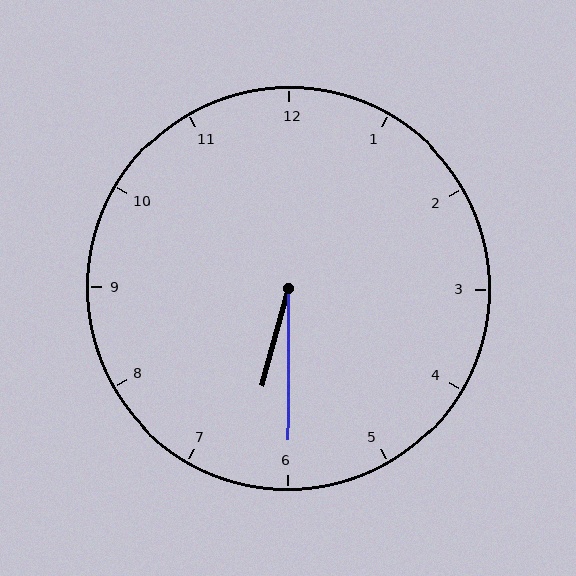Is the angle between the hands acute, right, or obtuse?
It is acute.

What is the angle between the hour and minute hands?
Approximately 15 degrees.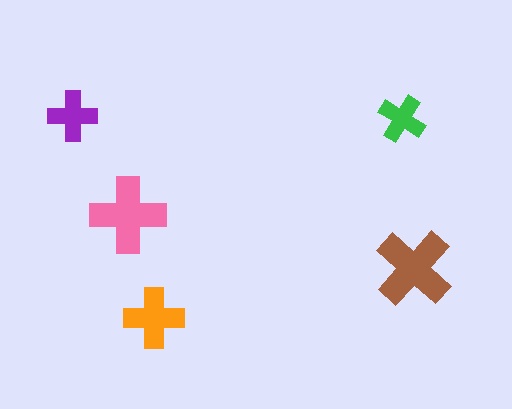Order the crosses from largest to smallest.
the brown one, the pink one, the orange one, the purple one, the green one.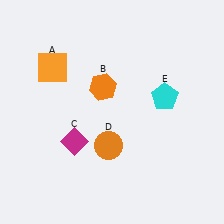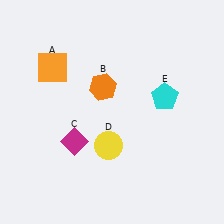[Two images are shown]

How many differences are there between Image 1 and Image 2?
There is 1 difference between the two images.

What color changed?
The circle (D) changed from orange in Image 1 to yellow in Image 2.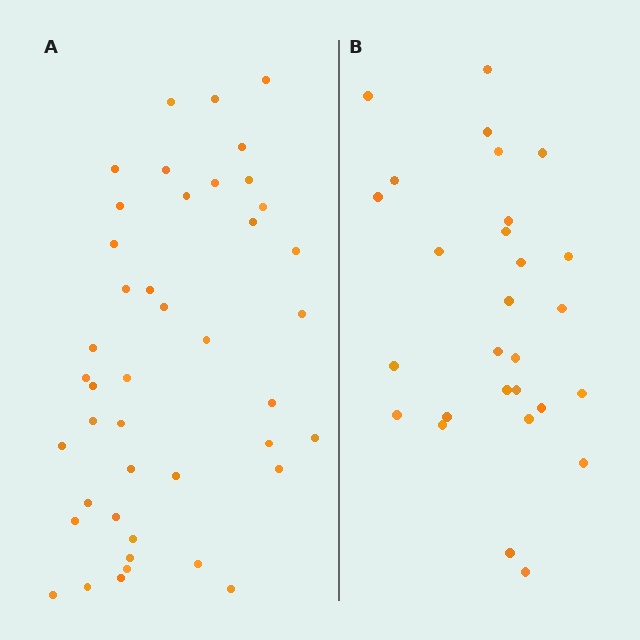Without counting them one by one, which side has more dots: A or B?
Region A (the left region) has more dots.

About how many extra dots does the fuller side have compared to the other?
Region A has approximately 15 more dots than region B.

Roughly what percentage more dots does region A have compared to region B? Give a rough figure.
About 55% more.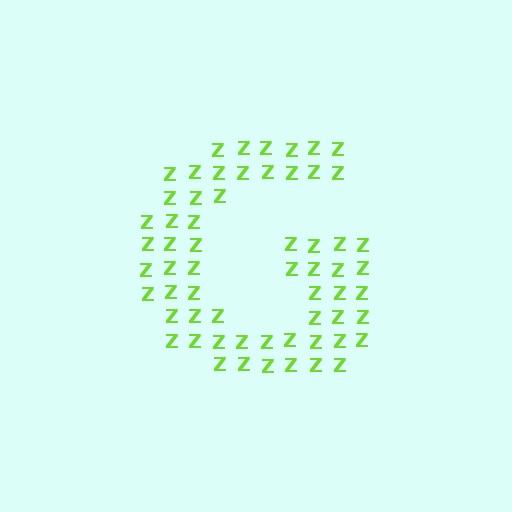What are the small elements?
The small elements are letter Z's.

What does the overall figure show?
The overall figure shows the letter G.